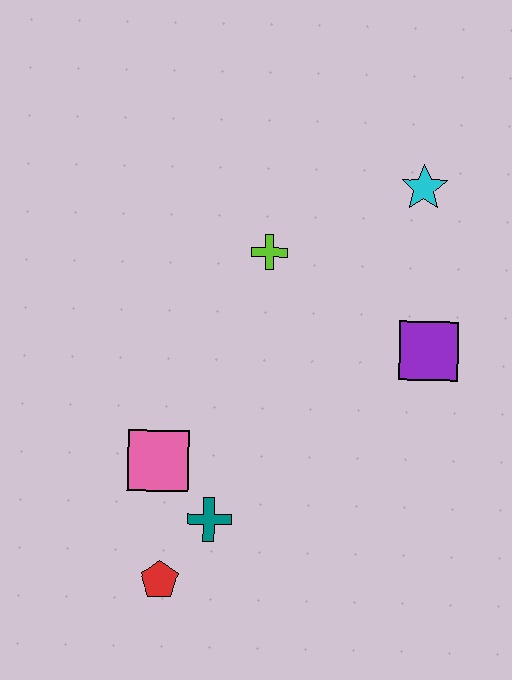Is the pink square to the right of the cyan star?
No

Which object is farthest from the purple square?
The red pentagon is farthest from the purple square.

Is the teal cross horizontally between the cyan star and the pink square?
Yes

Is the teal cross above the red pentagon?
Yes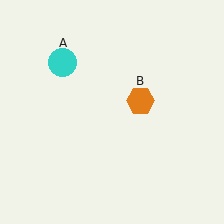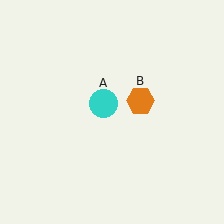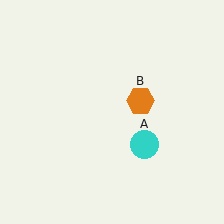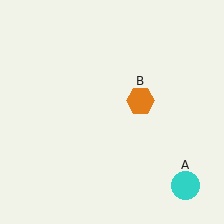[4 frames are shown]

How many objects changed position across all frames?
1 object changed position: cyan circle (object A).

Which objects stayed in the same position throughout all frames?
Orange hexagon (object B) remained stationary.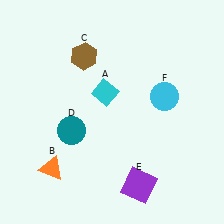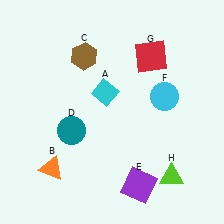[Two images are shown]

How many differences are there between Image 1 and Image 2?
There are 2 differences between the two images.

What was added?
A red square (G), a lime triangle (H) were added in Image 2.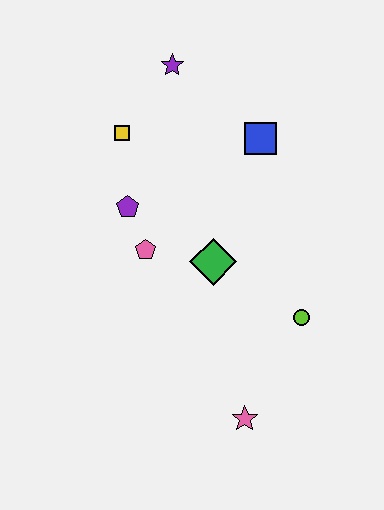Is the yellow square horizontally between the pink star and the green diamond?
No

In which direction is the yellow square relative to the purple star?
The yellow square is below the purple star.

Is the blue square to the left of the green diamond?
No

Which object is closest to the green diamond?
The pink pentagon is closest to the green diamond.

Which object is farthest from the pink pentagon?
The pink star is farthest from the pink pentagon.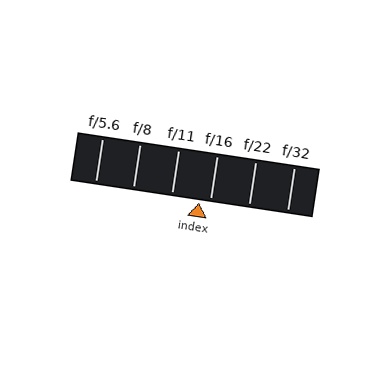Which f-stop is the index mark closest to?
The index mark is closest to f/16.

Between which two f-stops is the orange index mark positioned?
The index mark is between f/11 and f/16.